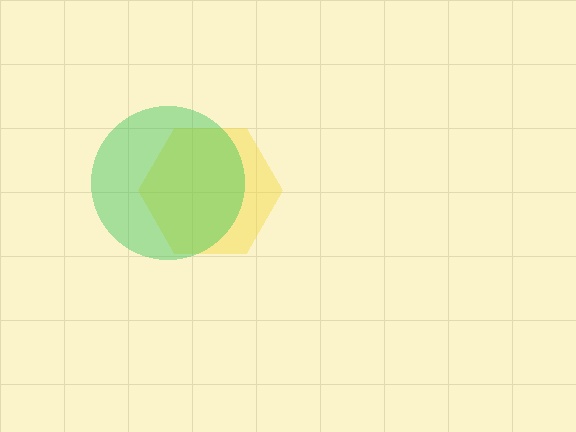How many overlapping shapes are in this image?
There are 2 overlapping shapes in the image.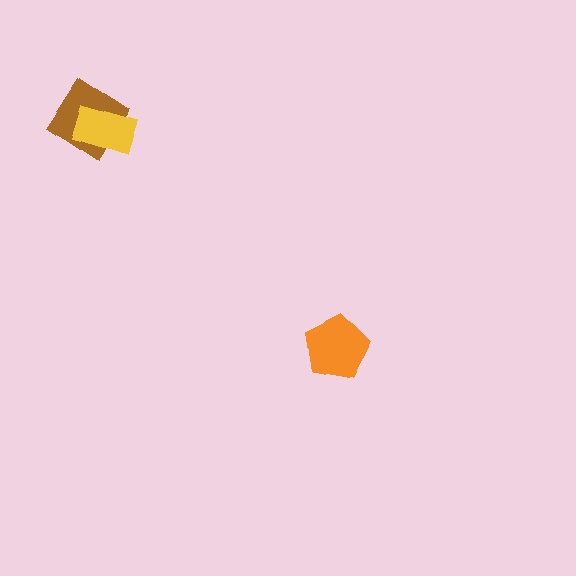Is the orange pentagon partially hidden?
No, no other shape covers it.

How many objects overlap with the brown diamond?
1 object overlaps with the brown diamond.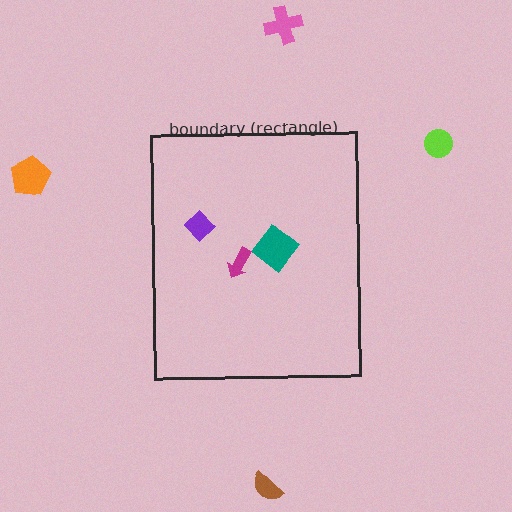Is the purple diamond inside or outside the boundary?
Inside.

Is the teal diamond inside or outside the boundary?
Inside.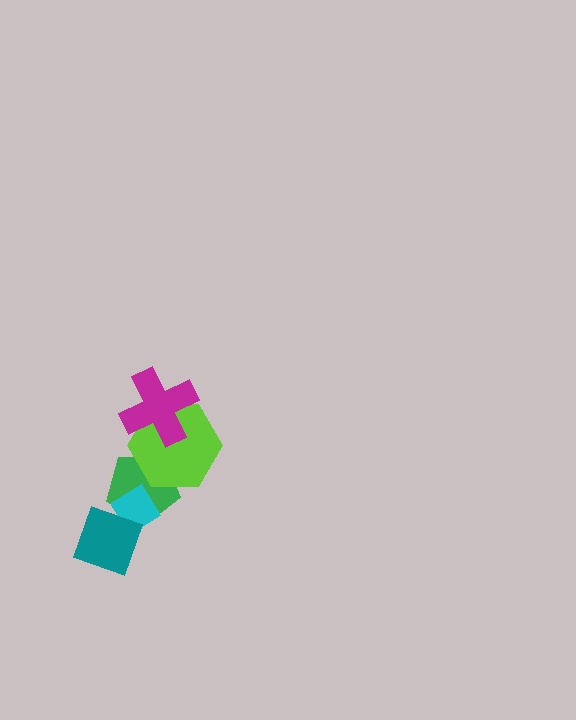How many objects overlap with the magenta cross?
1 object overlaps with the magenta cross.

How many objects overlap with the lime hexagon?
2 objects overlap with the lime hexagon.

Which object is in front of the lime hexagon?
The magenta cross is in front of the lime hexagon.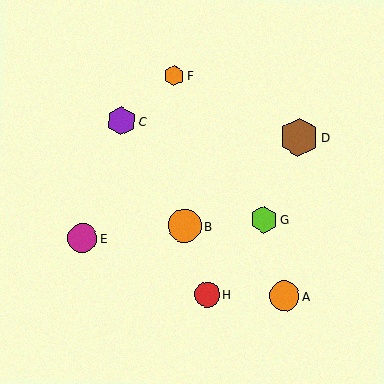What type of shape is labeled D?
Shape D is a brown hexagon.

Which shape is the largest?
The brown hexagon (labeled D) is the largest.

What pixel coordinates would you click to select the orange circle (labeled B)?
Click at (185, 226) to select the orange circle B.